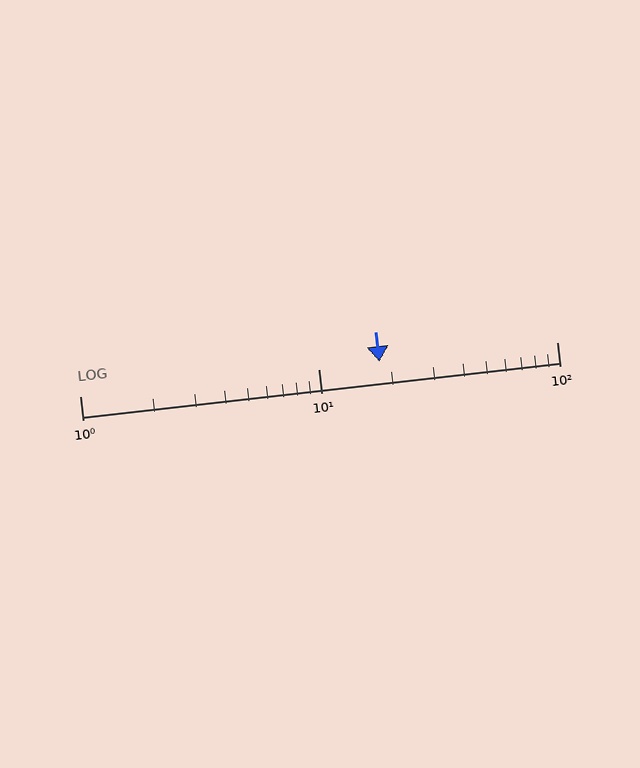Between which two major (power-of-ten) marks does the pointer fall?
The pointer is between 10 and 100.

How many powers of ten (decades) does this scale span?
The scale spans 2 decades, from 1 to 100.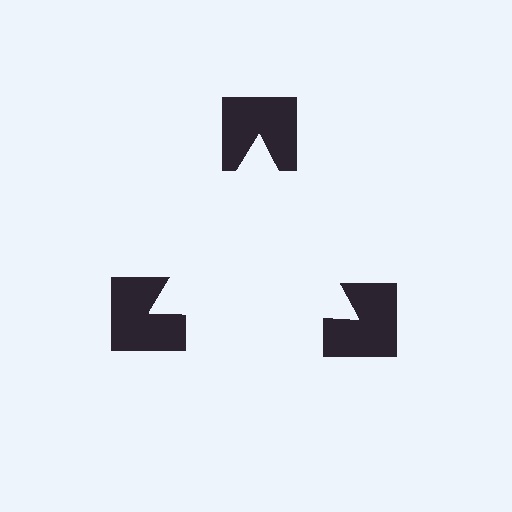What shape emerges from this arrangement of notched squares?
An illusory triangle — its edges are inferred from the aligned wedge cuts in the notched squares, not physically drawn.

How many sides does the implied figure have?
3 sides.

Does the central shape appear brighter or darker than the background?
It typically appears slightly brighter than the background, even though no actual brightness change is drawn.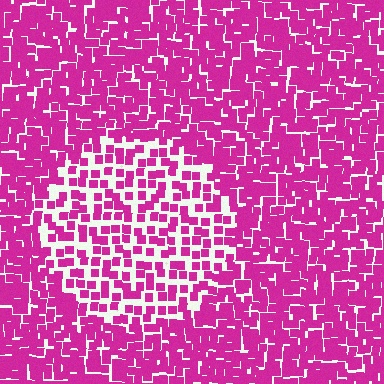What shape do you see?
I see a circle.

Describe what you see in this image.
The image contains small magenta elements arranged at two different densities. A circle-shaped region is visible where the elements are less densely packed than the surrounding area.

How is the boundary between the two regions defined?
The boundary is defined by a change in element density (approximately 1.9x ratio). All elements are the same color, size, and shape.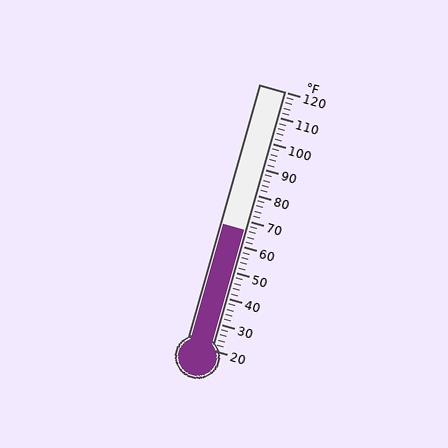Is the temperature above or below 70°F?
The temperature is below 70°F.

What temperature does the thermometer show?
The thermometer shows approximately 66°F.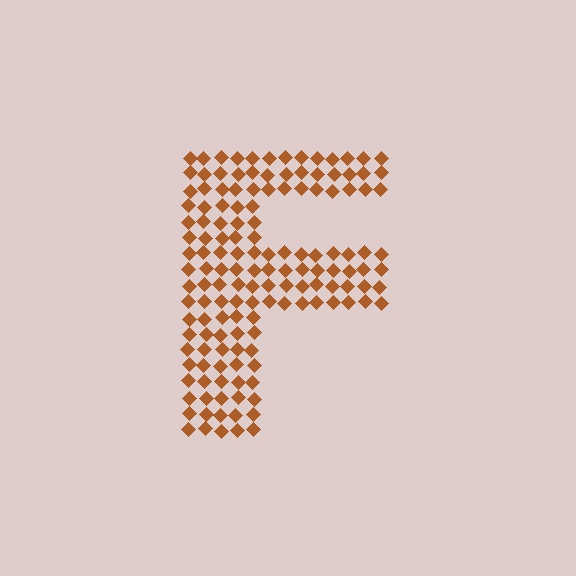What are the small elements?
The small elements are diamonds.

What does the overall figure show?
The overall figure shows the letter F.